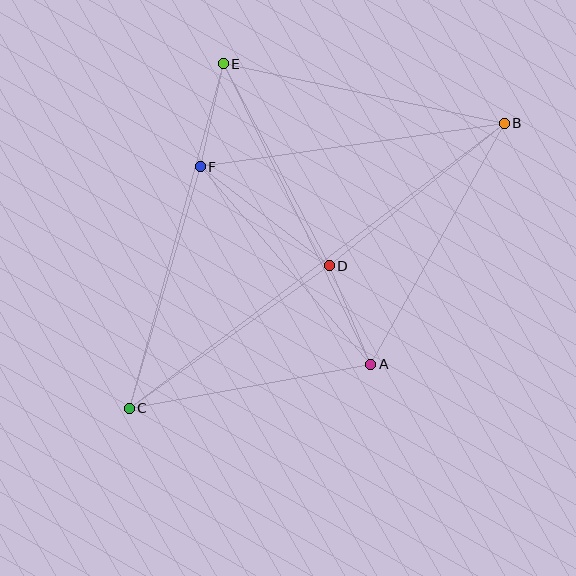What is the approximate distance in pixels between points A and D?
The distance between A and D is approximately 107 pixels.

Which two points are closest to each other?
Points E and F are closest to each other.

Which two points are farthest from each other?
Points B and C are farthest from each other.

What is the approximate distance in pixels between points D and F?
The distance between D and F is approximately 162 pixels.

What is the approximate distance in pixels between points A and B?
The distance between A and B is approximately 275 pixels.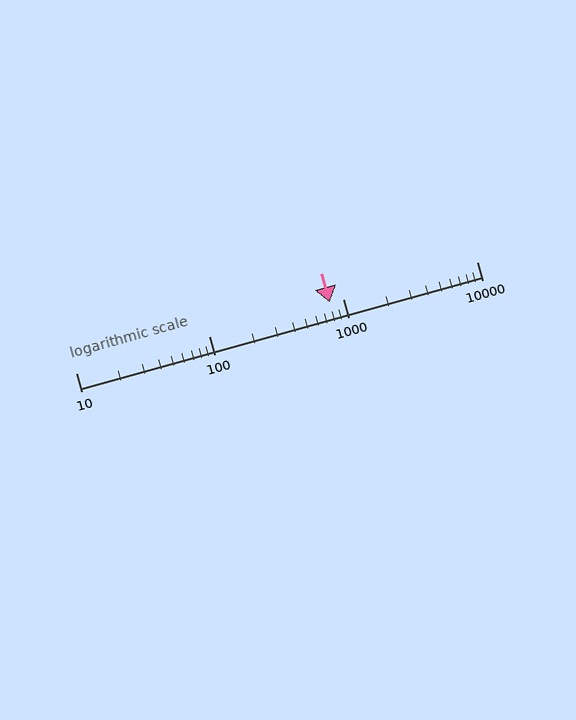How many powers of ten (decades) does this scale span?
The scale spans 3 decades, from 10 to 10000.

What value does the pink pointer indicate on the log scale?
The pointer indicates approximately 790.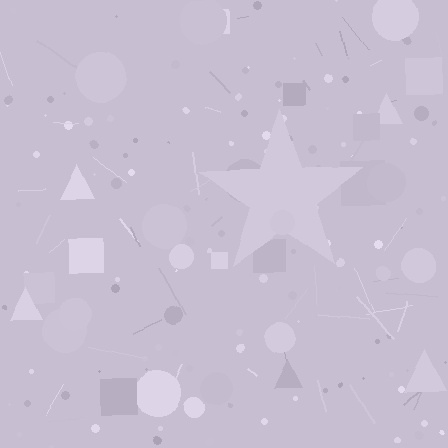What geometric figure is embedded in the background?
A star is embedded in the background.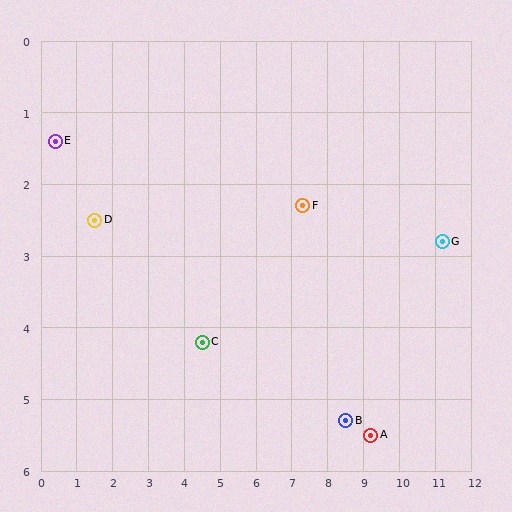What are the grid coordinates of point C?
Point C is at approximately (4.5, 4.2).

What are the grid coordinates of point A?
Point A is at approximately (9.2, 5.5).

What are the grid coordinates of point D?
Point D is at approximately (1.5, 2.5).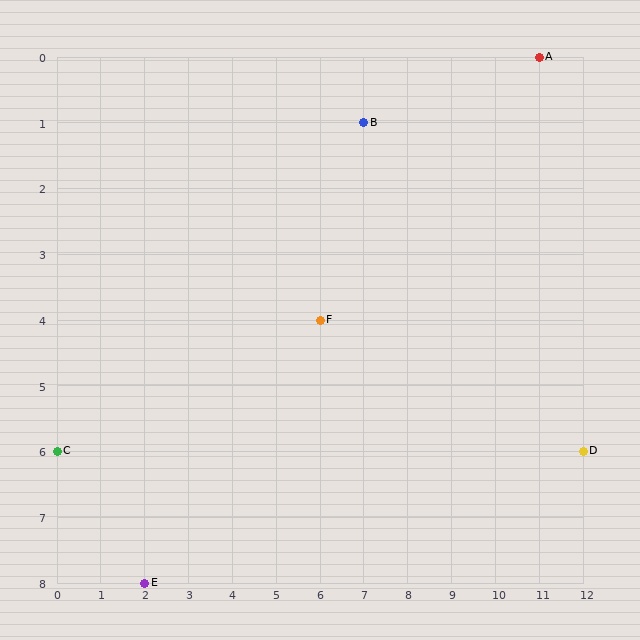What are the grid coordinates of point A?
Point A is at grid coordinates (11, 0).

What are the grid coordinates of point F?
Point F is at grid coordinates (6, 4).